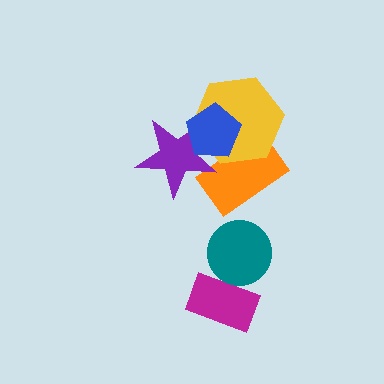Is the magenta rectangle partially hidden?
Yes, it is partially covered by another shape.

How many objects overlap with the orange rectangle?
3 objects overlap with the orange rectangle.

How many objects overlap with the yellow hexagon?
3 objects overlap with the yellow hexagon.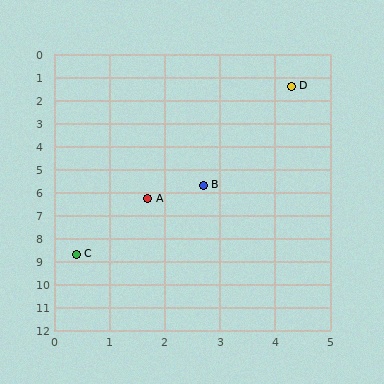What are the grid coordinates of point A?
Point A is at approximately (1.7, 6.3).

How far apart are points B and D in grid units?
Points B and D are about 4.6 grid units apart.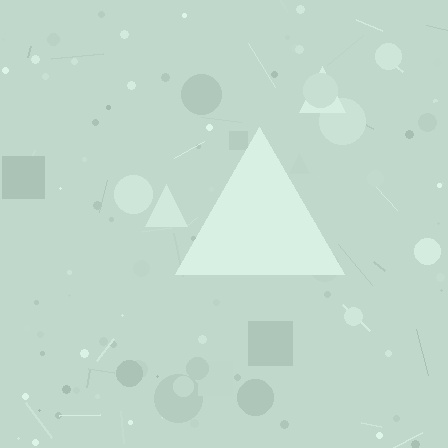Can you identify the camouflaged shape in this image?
The camouflaged shape is a triangle.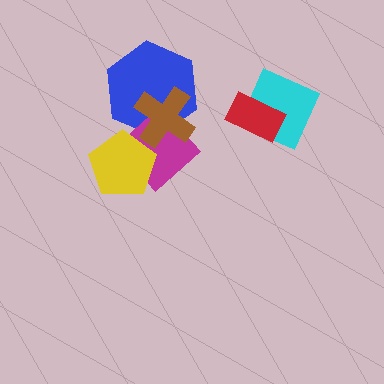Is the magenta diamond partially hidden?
Yes, it is partially covered by another shape.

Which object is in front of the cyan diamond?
The red rectangle is in front of the cyan diamond.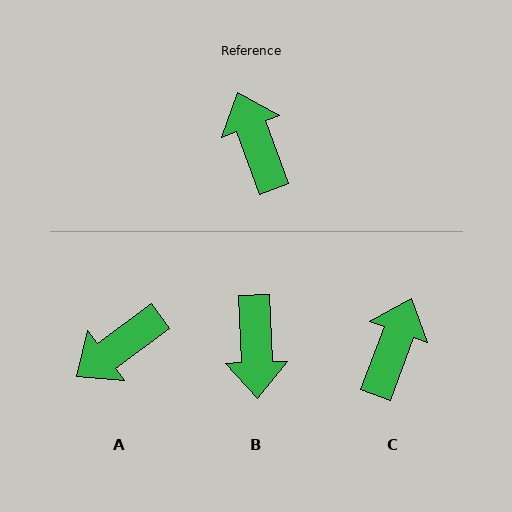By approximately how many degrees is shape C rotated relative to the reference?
Approximately 41 degrees clockwise.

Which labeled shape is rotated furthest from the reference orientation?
B, about 161 degrees away.